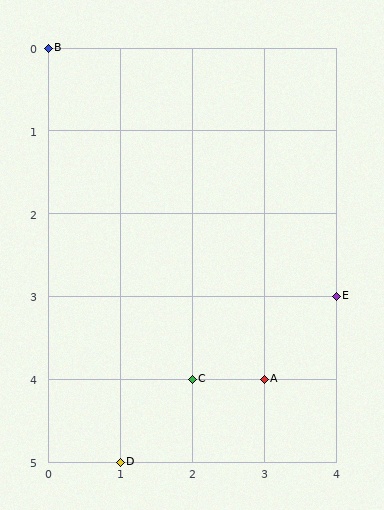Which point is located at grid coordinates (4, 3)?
Point E is at (4, 3).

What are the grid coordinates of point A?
Point A is at grid coordinates (3, 4).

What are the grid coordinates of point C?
Point C is at grid coordinates (2, 4).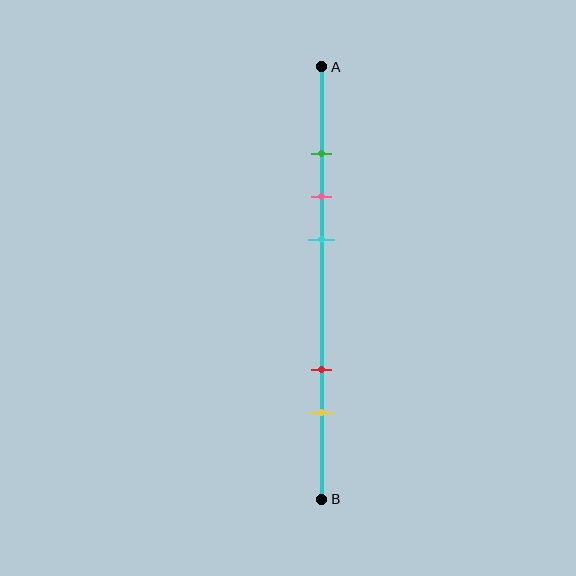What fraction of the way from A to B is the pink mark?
The pink mark is approximately 30% (0.3) of the way from A to B.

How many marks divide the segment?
There are 5 marks dividing the segment.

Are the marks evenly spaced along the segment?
No, the marks are not evenly spaced.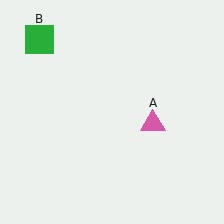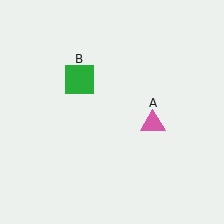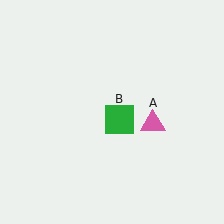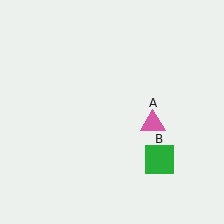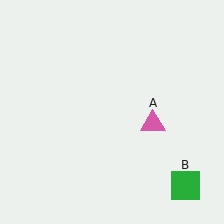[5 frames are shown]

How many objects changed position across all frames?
1 object changed position: green square (object B).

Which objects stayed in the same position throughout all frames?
Pink triangle (object A) remained stationary.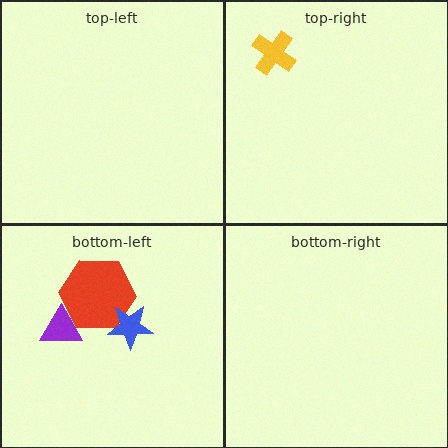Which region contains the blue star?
The bottom-left region.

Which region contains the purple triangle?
The bottom-left region.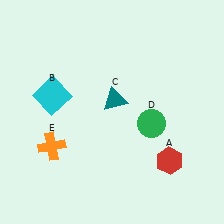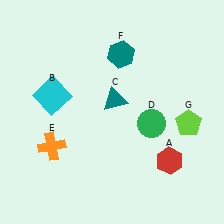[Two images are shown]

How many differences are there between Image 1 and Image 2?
There are 2 differences between the two images.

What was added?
A teal hexagon (F), a lime pentagon (G) were added in Image 2.